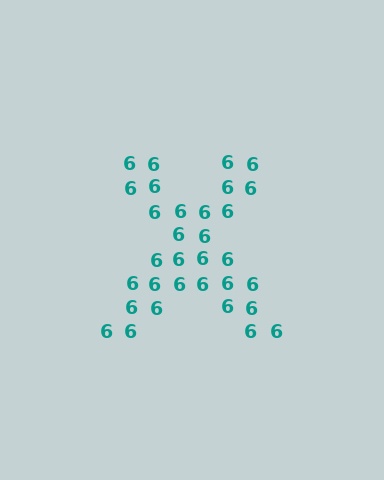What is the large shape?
The large shape is the letter X.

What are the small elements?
The small elements are digit 6's.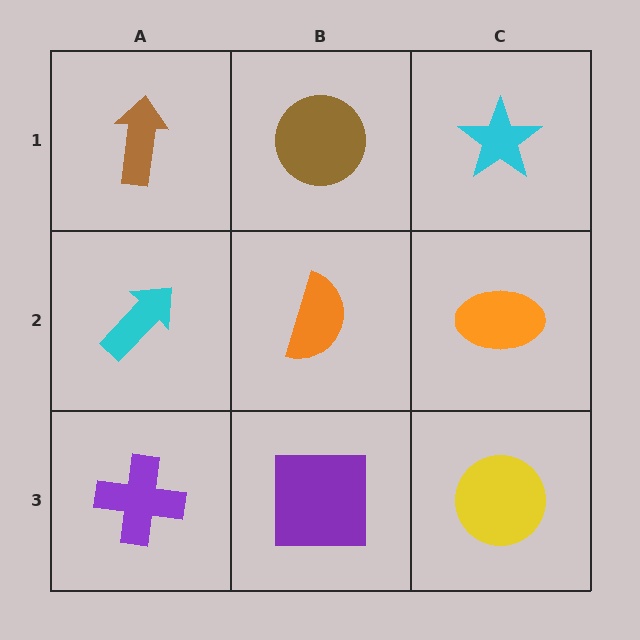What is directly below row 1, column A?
A cyan arrow.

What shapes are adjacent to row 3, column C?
An orange ellipse (row 2, column C), a purple square (row 3, column B).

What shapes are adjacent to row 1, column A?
A cyan arrow (row 2, column A), a brown circle (row 1, column B).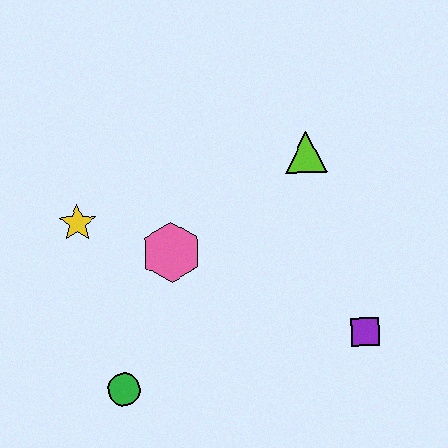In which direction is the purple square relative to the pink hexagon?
The purple square is to the right of the pink hexagon.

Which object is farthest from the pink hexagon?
The purple square is farthest from the pink hexagon.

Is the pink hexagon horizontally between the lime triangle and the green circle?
Yes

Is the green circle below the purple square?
Yes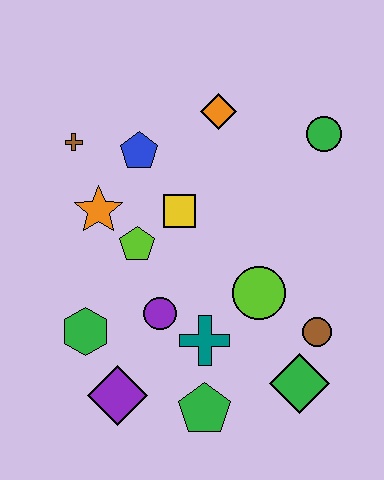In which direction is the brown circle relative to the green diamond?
The brown circle is above the green diamond.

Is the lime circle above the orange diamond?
No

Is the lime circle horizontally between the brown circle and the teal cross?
Yes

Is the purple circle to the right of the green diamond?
No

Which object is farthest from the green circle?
The purple diamond is farthest from the green circle.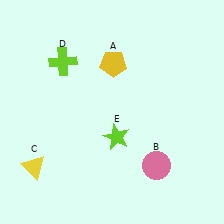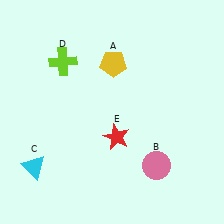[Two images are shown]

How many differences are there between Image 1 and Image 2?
There are 2 differences between the two images.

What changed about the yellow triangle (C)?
In Image 1, C is yellow. In Image 2, it changed to cyan.